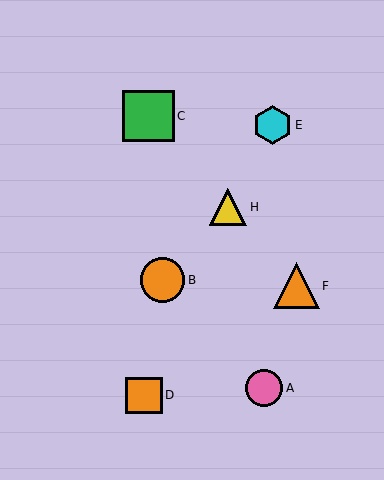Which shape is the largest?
The green square (labeled C) is the largest.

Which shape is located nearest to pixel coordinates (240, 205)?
The yellow triangle (labeled H) at (228, 207) is nearest to that location.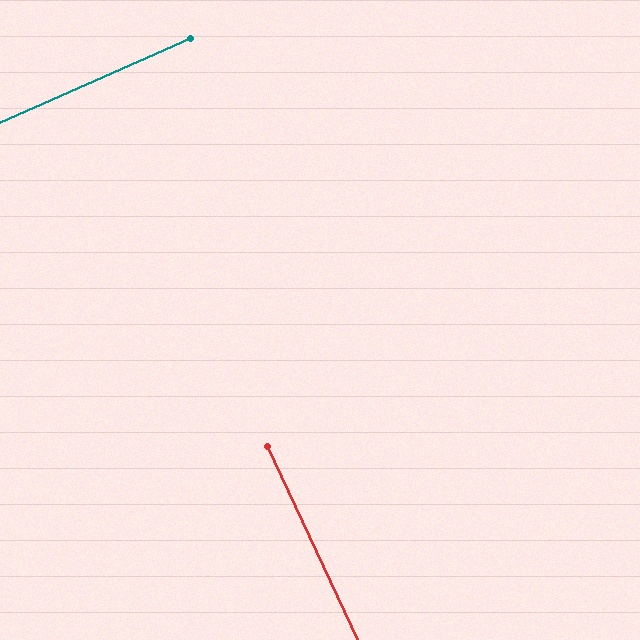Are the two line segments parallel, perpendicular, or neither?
Perpendicular — they meet at approximately 89°.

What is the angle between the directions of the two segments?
Approximately 89 degrees.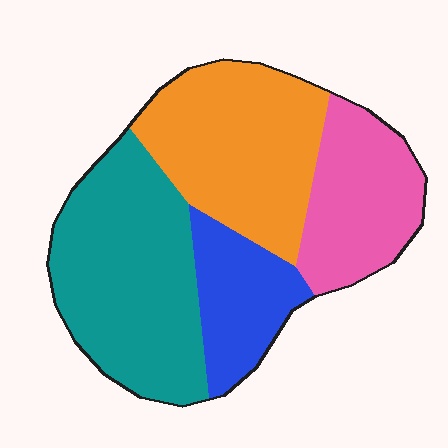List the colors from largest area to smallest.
From largest to smallest: teal, orange, pink, blue.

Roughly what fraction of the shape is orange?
Orange covers around 30% of the shape.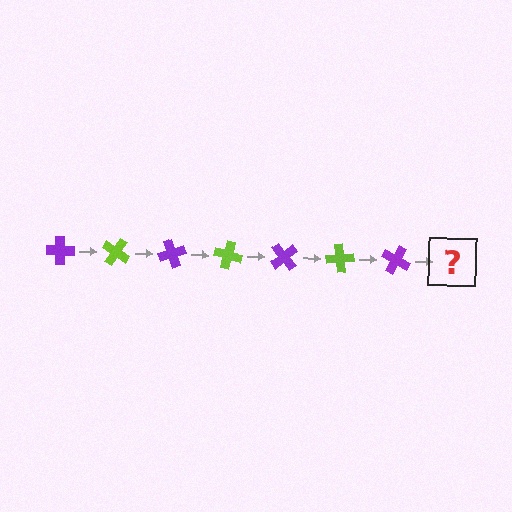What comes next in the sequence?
The next element should be a lime cross, rotated 245 degrees from the start.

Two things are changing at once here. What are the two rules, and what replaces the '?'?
The two rules are that it rotates 35 degrees each step and the color cycles through purple and lime. The '?' should be a lime cross, rotated 245 degrees from the start.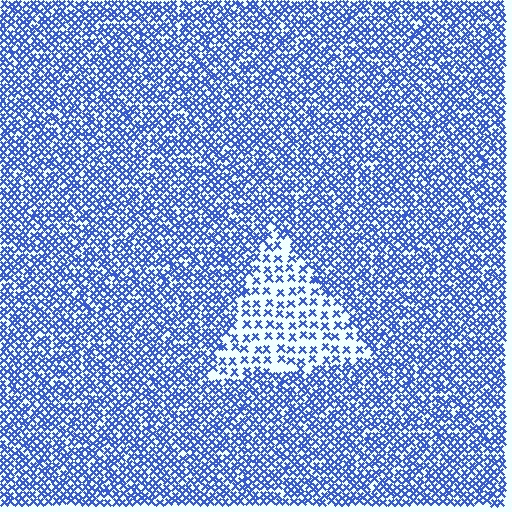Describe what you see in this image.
The image contains small blue elements arranged at two different densities. A triangle-shaped region is visible where the elements are less densely packed than the surrounding area.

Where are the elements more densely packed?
The elements are more densely packed outside the triangle boundary.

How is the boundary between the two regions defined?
The boundary is defined by a change in element density (approximately 2.4x ratio). All elements are the same color, size, and shape.